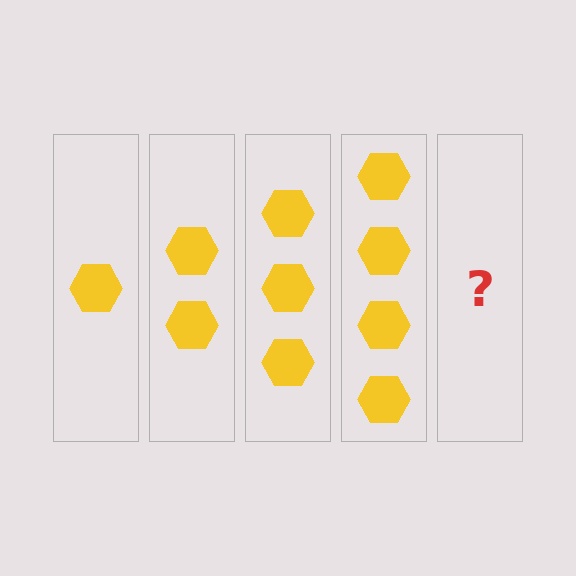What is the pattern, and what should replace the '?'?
The pattern is that each step adds one more hexagon. The '?' should be 5 hexagons.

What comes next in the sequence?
The next element should be 5 hexagons.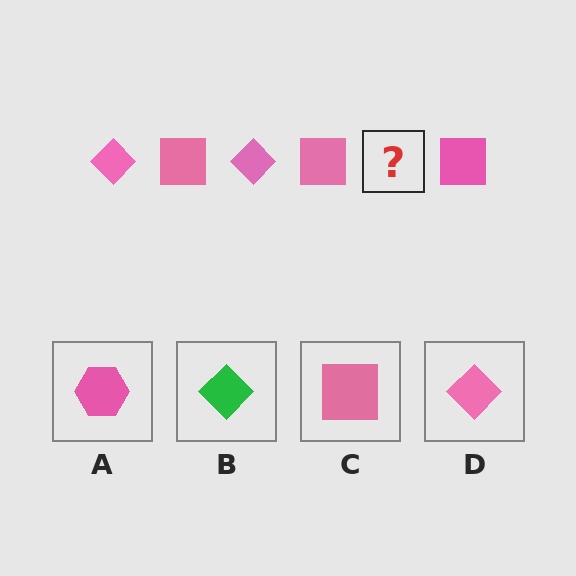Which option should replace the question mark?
Option D.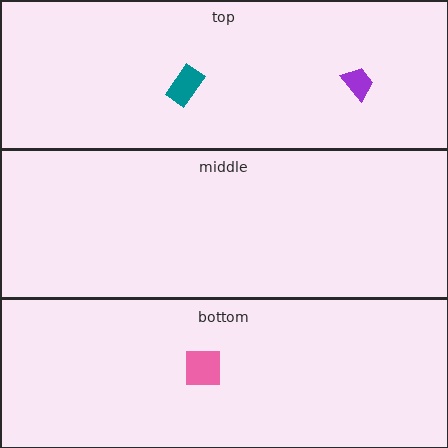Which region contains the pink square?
The bottom region.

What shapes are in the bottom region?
The pink square.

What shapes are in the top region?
The purple trapezoid, the teal rectangle.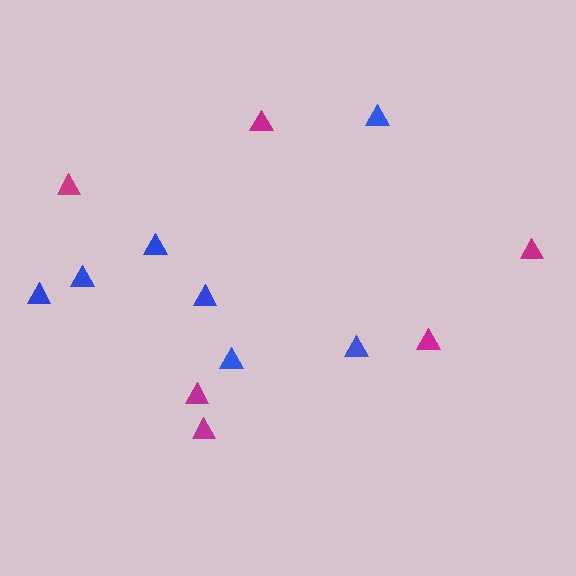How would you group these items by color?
There are 2 groups: one group of magenta triangles (6) and one group of blue triangles (7).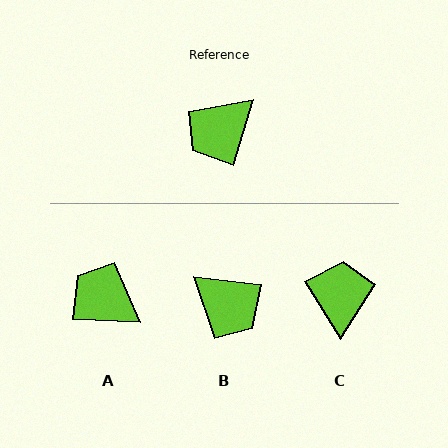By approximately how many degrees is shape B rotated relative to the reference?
Approximately 99 degrees counter-clockwise.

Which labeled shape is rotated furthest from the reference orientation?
C, about 131 degrees away.